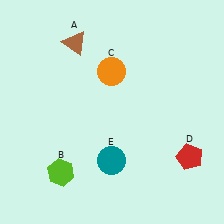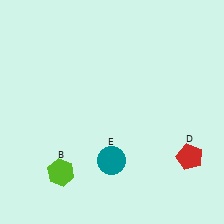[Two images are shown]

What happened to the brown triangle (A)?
The brown triangle (A) was removed in Image 2. It was in the top-left area of Image 1.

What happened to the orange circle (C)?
The orange circle (C) was removed in Image 2. It was in the top-left area of Image 1.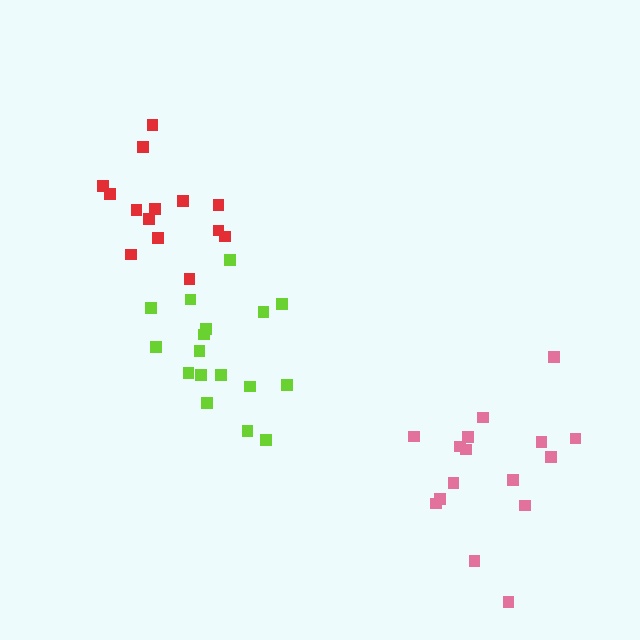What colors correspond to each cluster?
The clusters are colored: lime, pink, red.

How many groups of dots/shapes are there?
There are 3 groups.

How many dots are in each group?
Group 1: 17 dots, Group 2: 16 dots, Group 3: 14 dots (47 total).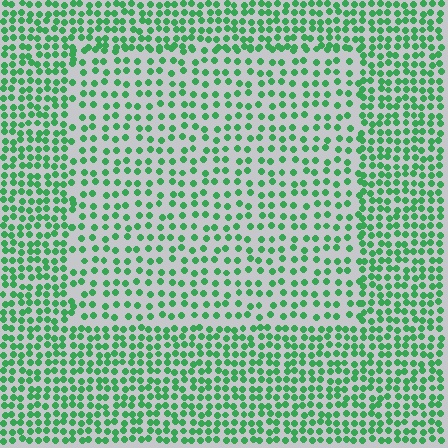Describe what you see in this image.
The image contains small green elements arranged at two different densities. A rectangle-shaped region is visible where the elements are less densely packed than the surrounding area.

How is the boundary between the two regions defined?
The boundary is defined by a change in element density (approximately 1.7x ratio). All elements are the same color, size, and shape.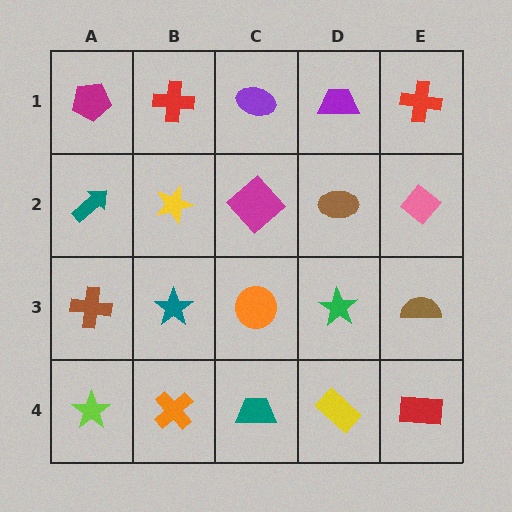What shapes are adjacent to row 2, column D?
A purple trapezoid (row 1, column D), a green star (row 3, column D), a magenta diamond (row 2, column C), a pink diamond (row 2, column E).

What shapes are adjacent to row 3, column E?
A pink diamond (row 2, column E), a red rectangle (row 4, column E), a green star (row 3, column D).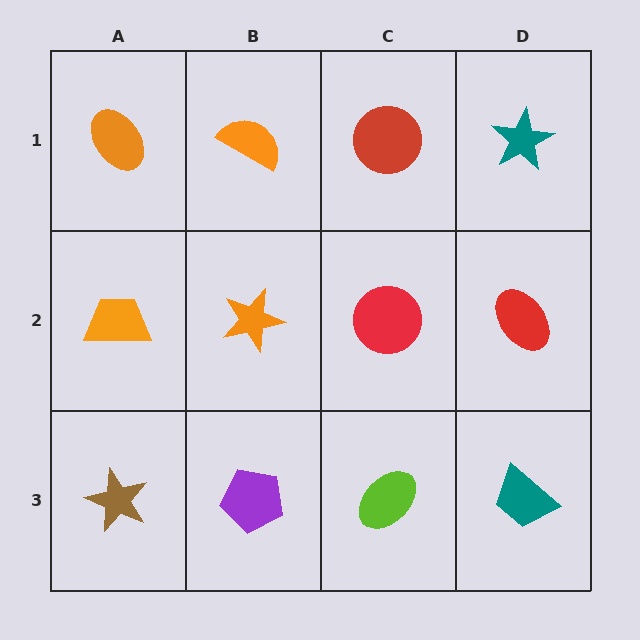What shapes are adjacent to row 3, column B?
An orange star (row 2, column B), a brown star (row 3, column A), a lime ellipse (row 3, column C).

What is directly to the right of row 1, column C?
A teal star.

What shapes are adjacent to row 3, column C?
A red circle (row 2, column C), a purple pentagon (row 3, column B), a teal trapezoid (row 3, column D).